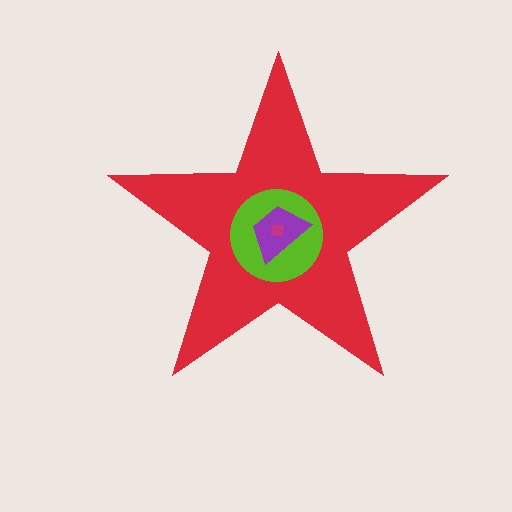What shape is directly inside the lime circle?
The purple trapezoid.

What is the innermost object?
The magenta square.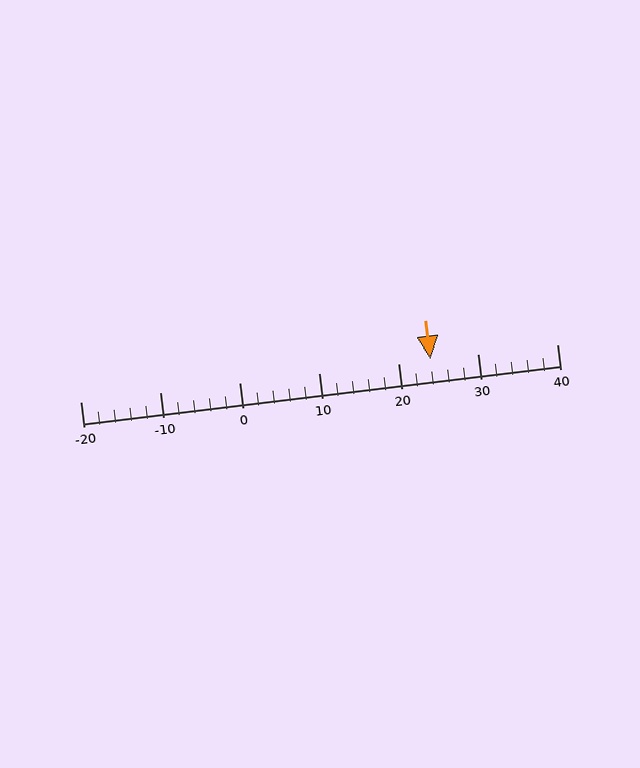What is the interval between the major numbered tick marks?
The major tick marks are spaced 10 units apart.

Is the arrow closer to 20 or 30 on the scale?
The arrow is closer to 20.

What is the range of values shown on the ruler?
The ruler shows values from -20 to 40.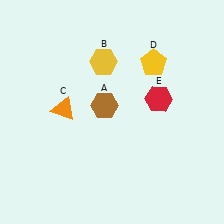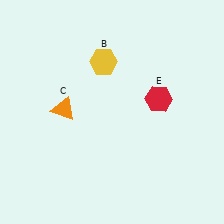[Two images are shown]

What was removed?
The brown hexagon (A), the yellow pentagon (D) were removed in Image 2.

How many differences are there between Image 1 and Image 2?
There are 2 differences between the two images.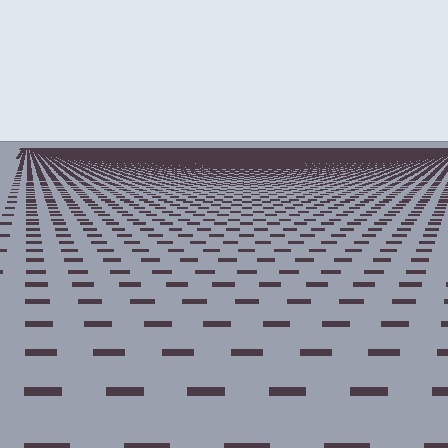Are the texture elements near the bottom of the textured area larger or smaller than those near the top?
Larger. Near the bottom, elements are closer to the viewer and appear at a bigger on-screen size.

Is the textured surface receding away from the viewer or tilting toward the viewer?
The surface is receding away from the viewer. Texture elements get smaller and denser toward the top.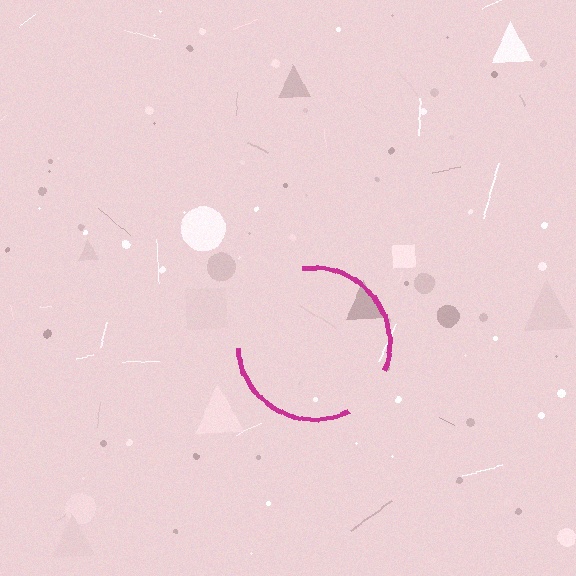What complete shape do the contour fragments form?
The contour fragments form a circle.